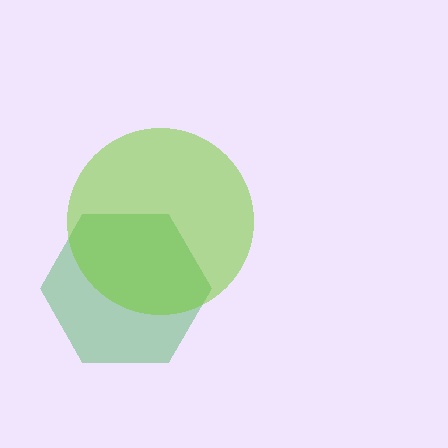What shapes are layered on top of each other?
The layered shapes are: a green hexagon, a lime circle.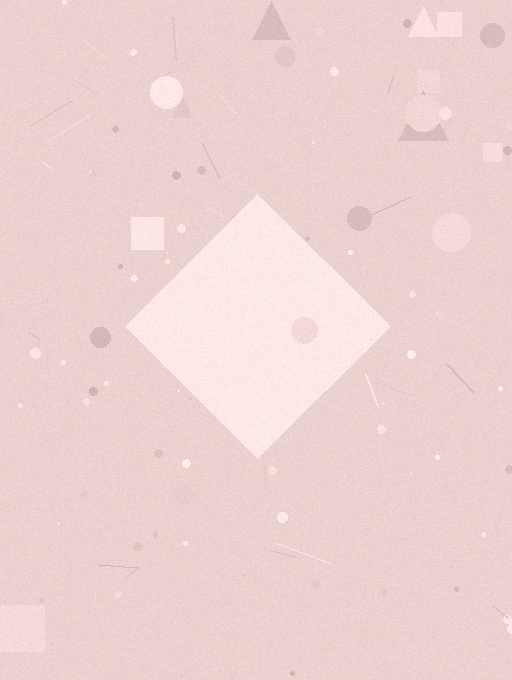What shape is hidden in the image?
A diamond is hidden in the image.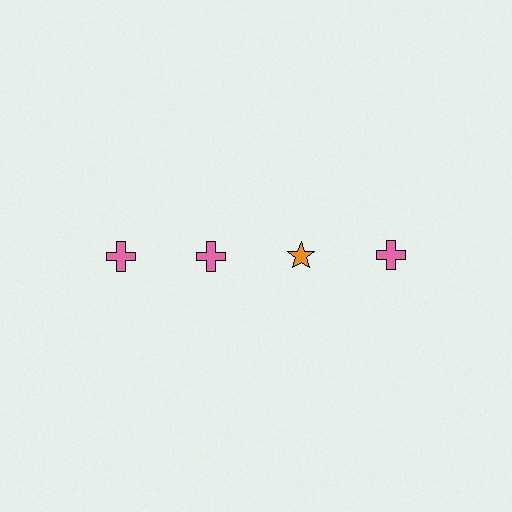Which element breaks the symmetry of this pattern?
The orange star in the top row, center column breaks the symmetry. All other shapes are pink crosses.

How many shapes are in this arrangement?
There are 4 shapes arranged in a grid pattern.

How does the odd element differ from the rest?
It differs in both color (orange instead of pink) and shape (star instead of cross).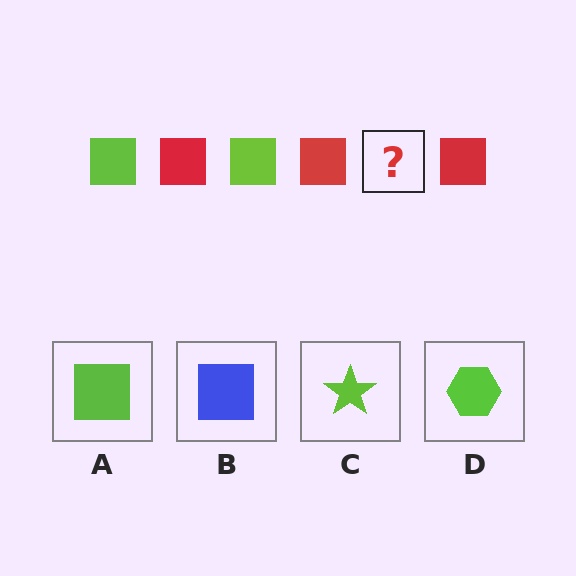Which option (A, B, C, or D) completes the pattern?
A.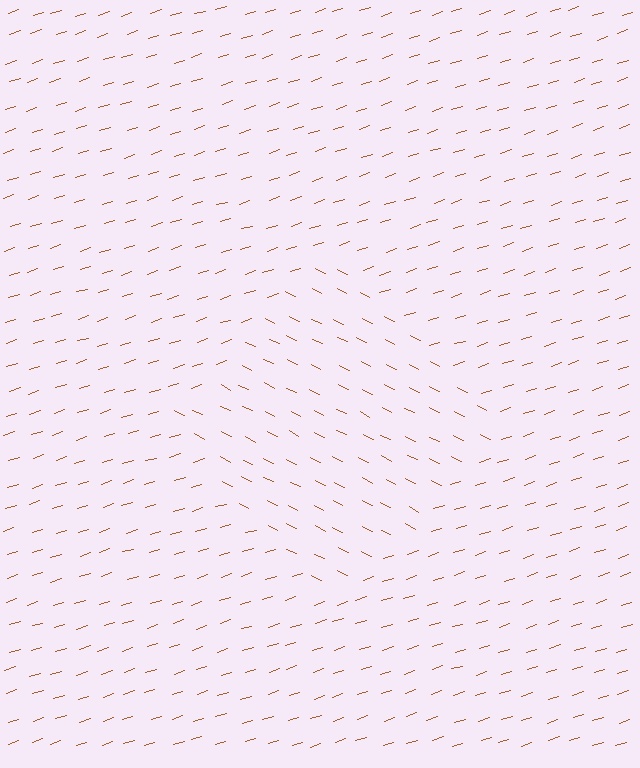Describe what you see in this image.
The image is filled with small brown line segments. A diamond region in the image has lines oriented differently from the surrounding lines, creating a visible texture boundary.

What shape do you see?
I see a diamond.